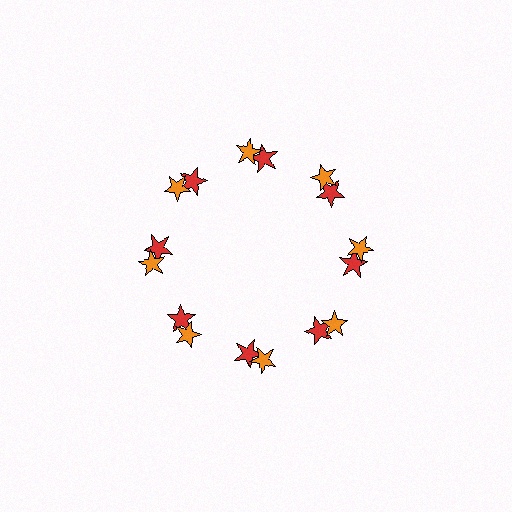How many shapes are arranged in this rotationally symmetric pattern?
There are 16 shapes, arranged in 8 groups of 2.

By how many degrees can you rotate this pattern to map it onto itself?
The pattern maps onto itself every 45 degrees of rotation.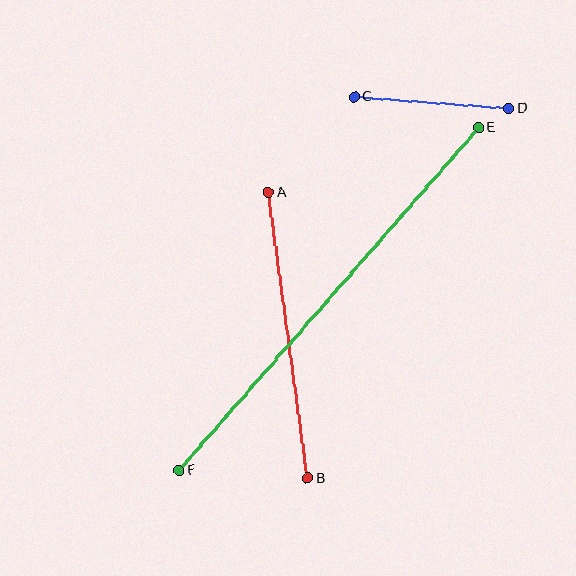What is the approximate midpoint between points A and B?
The midpoint is at approximately (288, 336) pixels.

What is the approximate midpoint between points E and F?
The midpoint is at approximately (329, 299) pixels.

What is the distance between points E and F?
The distance is approximately 455 pixels.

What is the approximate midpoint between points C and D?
The midpoint is at approximately (432, 103) pixels.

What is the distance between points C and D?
The distance is approximately 155 pixels.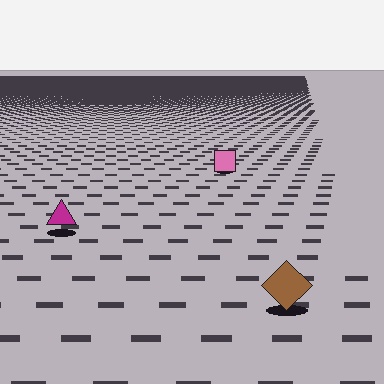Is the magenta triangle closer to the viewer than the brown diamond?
No. The brown diamond is closer — you can tell from the texture gradient: the ground texture is coarser near it.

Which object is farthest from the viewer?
The pink square is farthest from the viewer. It appears smaller and the ground texture around it is denser.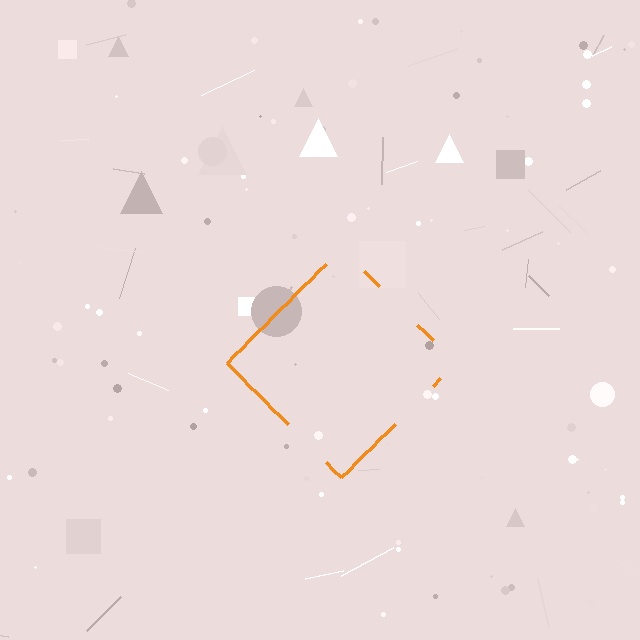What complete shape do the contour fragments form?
The contour fragments form a diamond.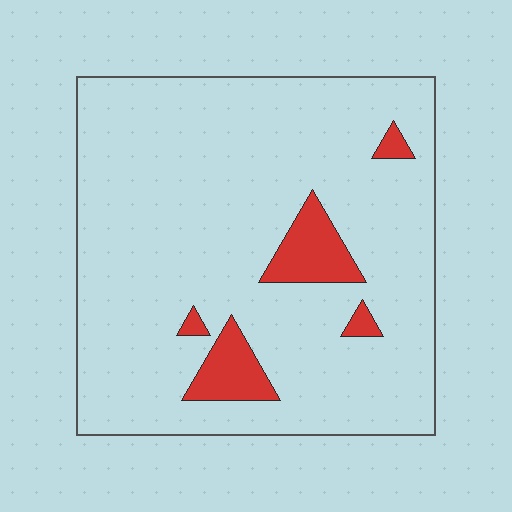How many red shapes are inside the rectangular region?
5.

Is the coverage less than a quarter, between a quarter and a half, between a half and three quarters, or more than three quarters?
Less than a quarter.